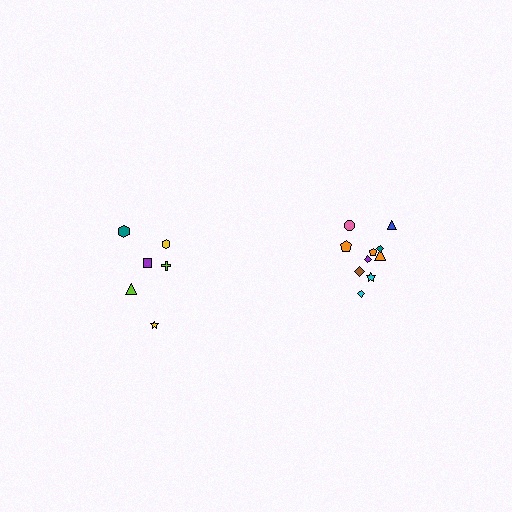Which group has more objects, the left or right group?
The right group.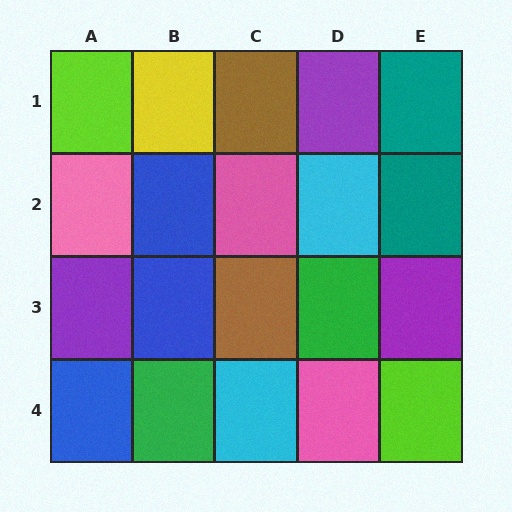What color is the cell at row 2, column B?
Blue.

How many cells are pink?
3 cells are pink.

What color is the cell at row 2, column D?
Cyan.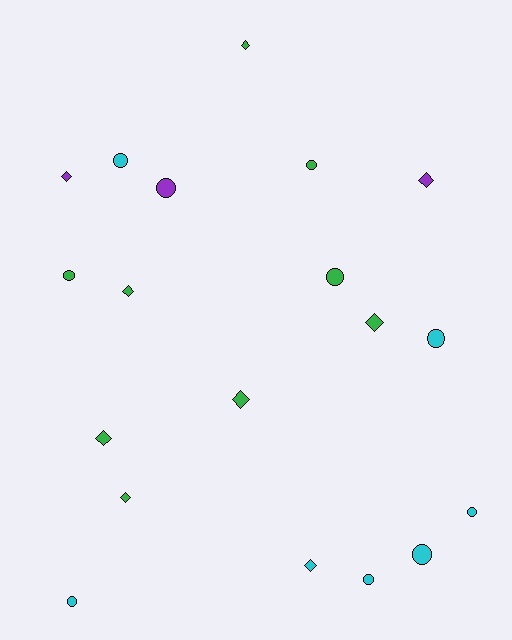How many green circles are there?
There are 3 green circles.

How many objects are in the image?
There are 19 objects.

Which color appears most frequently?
Green, with 9 objects.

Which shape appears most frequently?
Circle, with 10 objects.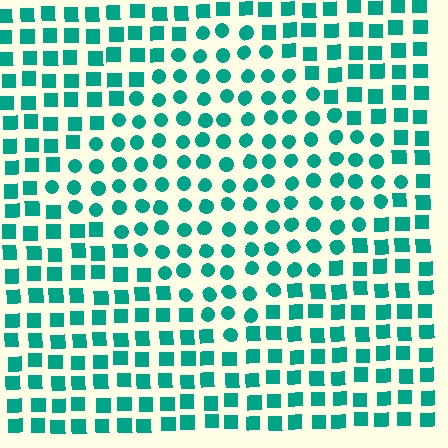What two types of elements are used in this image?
The image uses circles inside the diamond region and squares outside it.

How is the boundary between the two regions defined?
The boundary is defined by a change in element shape: circles inside vs. squares outside. All elements share the same color and spacing.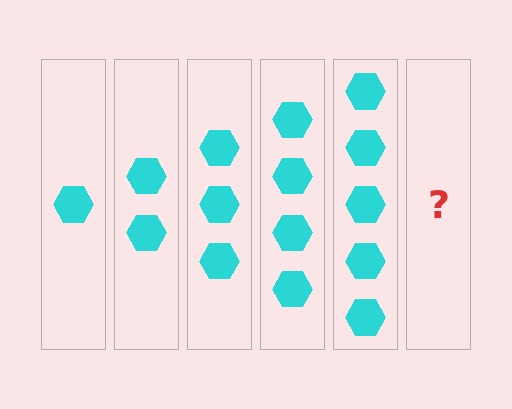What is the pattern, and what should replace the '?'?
The pattern is that each step adds one more hexagon. The '?' should be 6 hexagons.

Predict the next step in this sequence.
The next step is 6 hexagons.